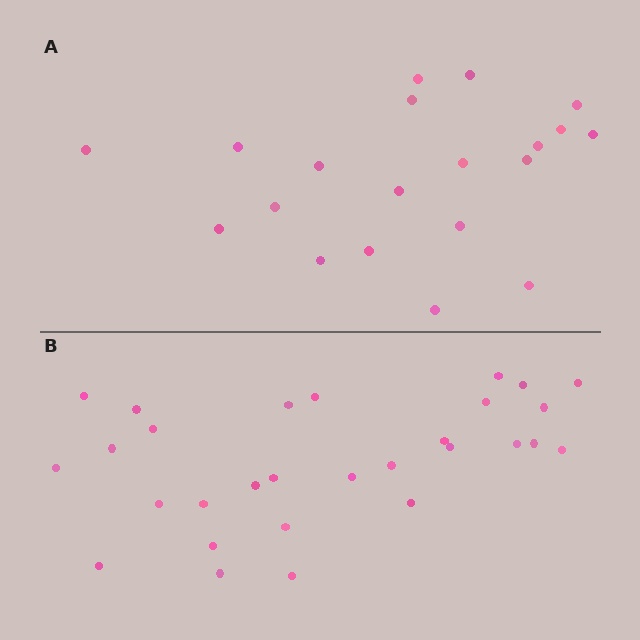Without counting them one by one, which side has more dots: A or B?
Region B (the bottom region) has more dots.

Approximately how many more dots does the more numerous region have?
Region B has roughly 8 or so more dots than region A.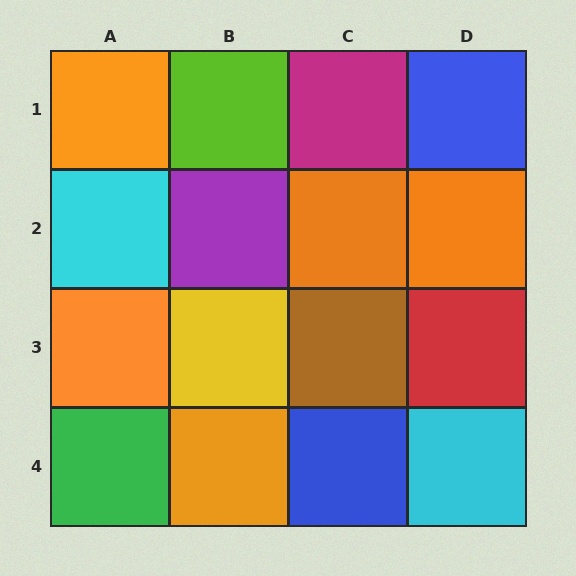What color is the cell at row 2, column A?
Cyan.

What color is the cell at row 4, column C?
Blue.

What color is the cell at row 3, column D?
Red.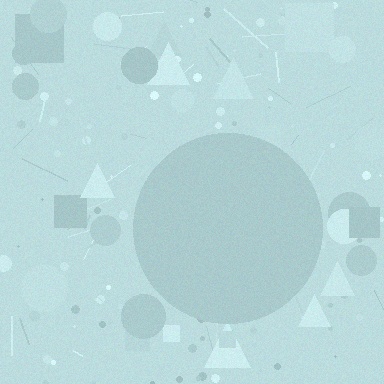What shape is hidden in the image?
A circle is hidden in the image.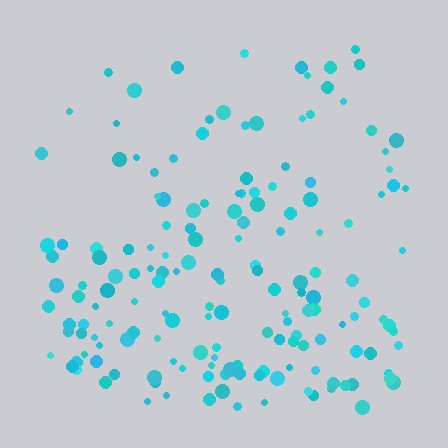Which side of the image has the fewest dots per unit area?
The top.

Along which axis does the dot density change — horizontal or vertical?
Vertical.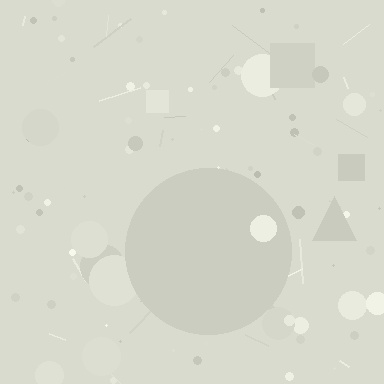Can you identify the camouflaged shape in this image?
The camouflaged shape is a circle.